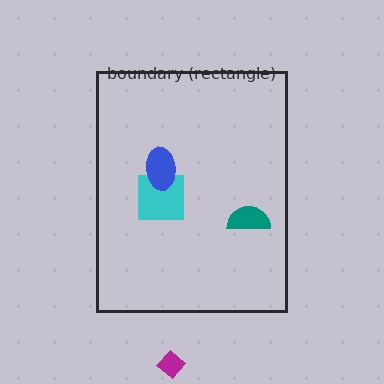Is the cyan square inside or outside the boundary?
Inside.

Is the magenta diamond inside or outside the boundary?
Outside.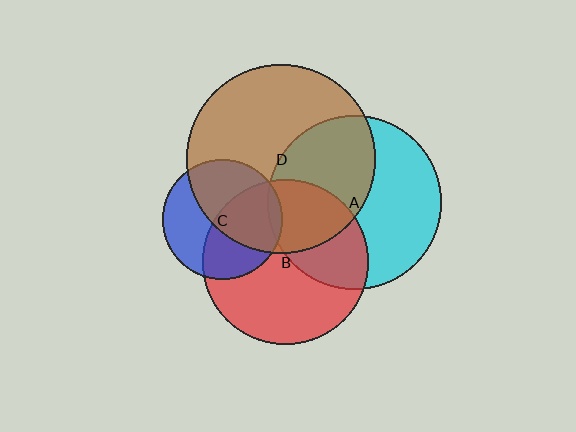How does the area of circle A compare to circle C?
Approximately 2.1 times.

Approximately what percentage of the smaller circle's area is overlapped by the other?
Approximately 45%.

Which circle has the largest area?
Circle D (brown).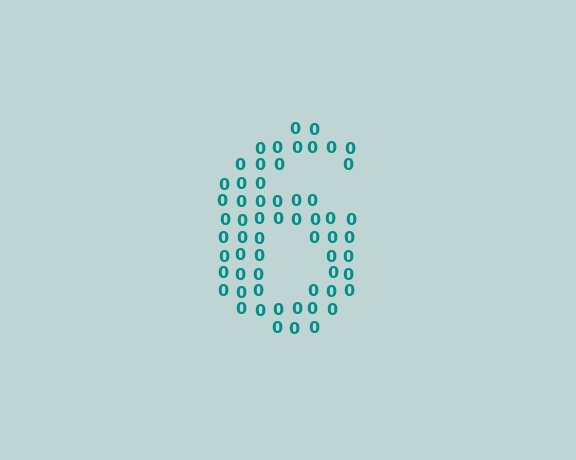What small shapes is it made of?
It is made of small digit 0's.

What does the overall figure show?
The overall figure shows the digit 6.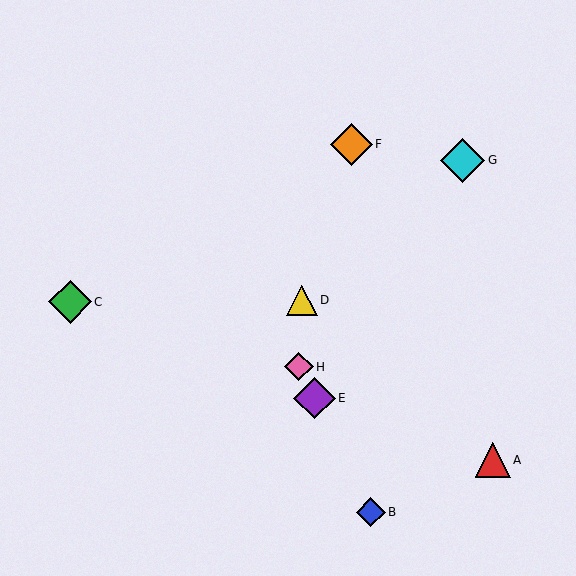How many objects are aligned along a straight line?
3 objects (B, E, H) are aligned along a straight line.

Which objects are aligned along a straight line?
Objects B, E, H are aligned along a straight line.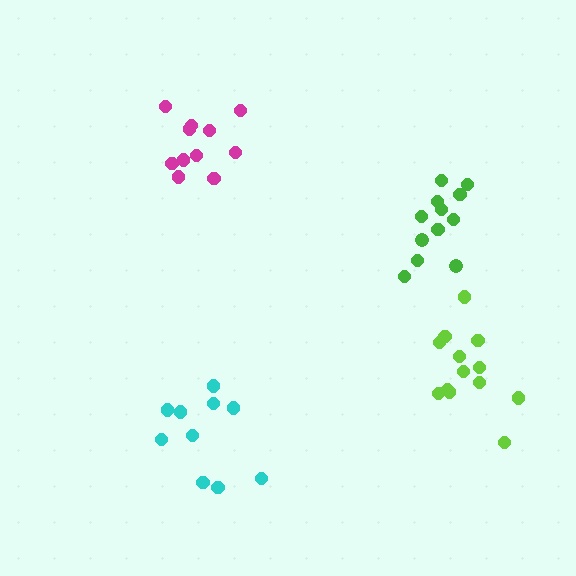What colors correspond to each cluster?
The clusters are colored: magenta, cyan, green, lime.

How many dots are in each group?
Group 1: 11 dots, Group 2: 10 dots, Group 3: 12 dots, Group 4: 13 dots (46 total).